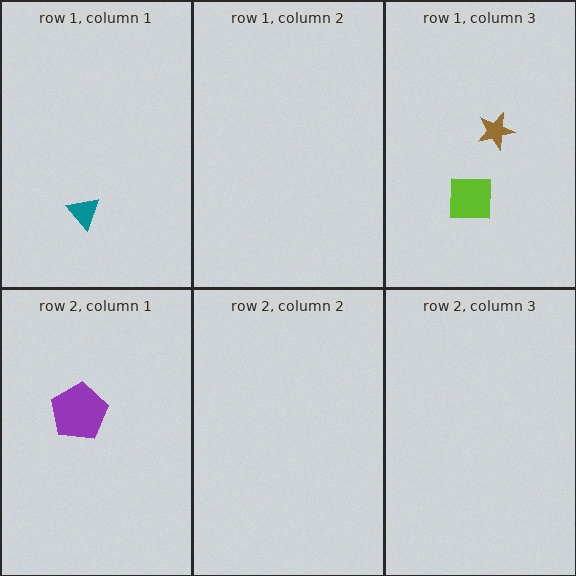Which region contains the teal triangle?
The row 1, column 1 region.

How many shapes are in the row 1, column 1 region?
1.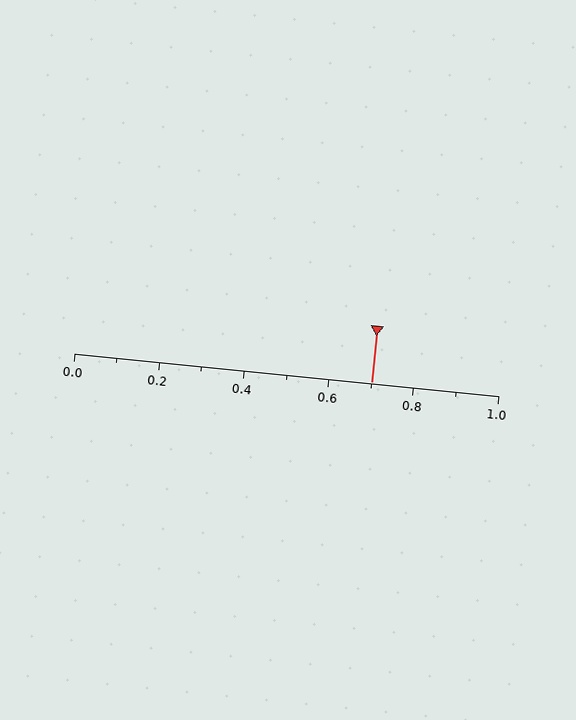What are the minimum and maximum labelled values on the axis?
The axis runs from 0.0 to 1.0.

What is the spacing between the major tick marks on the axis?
The major ticks are spaced 0.2 apart.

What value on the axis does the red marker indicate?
The marker indicates approximately 0.7.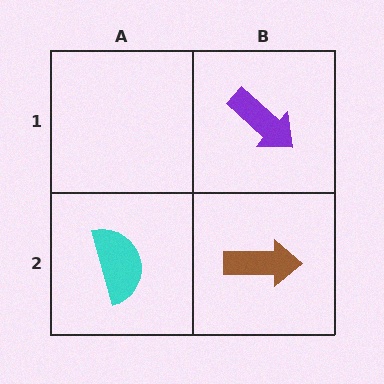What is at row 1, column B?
A purple arrow.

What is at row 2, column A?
A cyan semicircle.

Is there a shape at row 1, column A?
No, that cell is empty.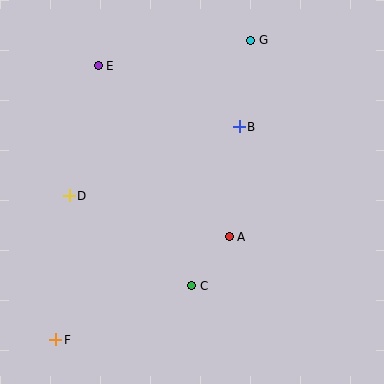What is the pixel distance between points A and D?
The distance between A and D is 165 pixels.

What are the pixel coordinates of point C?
Point C is at (192, 286).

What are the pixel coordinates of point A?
Point A is at (229, 237).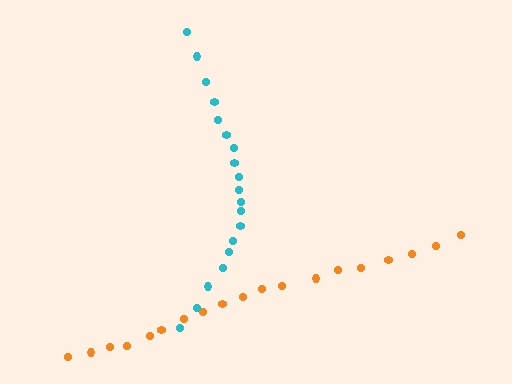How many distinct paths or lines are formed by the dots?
There are 2 distinct paths.